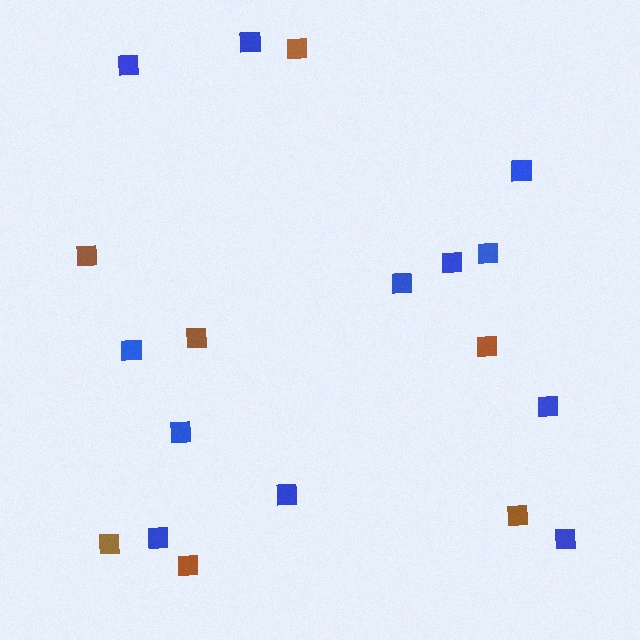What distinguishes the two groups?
There are 2 groups: one group of brown squares (7) and one group of blue squares (12).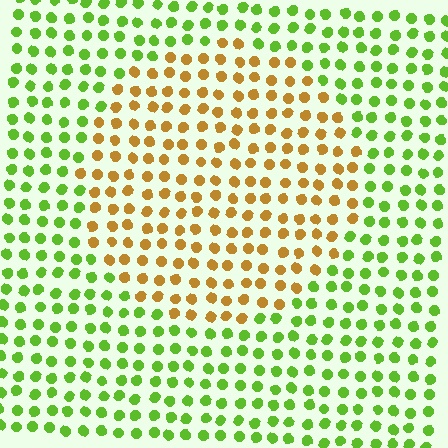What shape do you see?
I see a circle.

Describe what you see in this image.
The image is filled with small lime elements in a uniform arrangement. A circle-shaped region is visible where the elements are tinted to a slightly different hue, forming a subtle color boundary.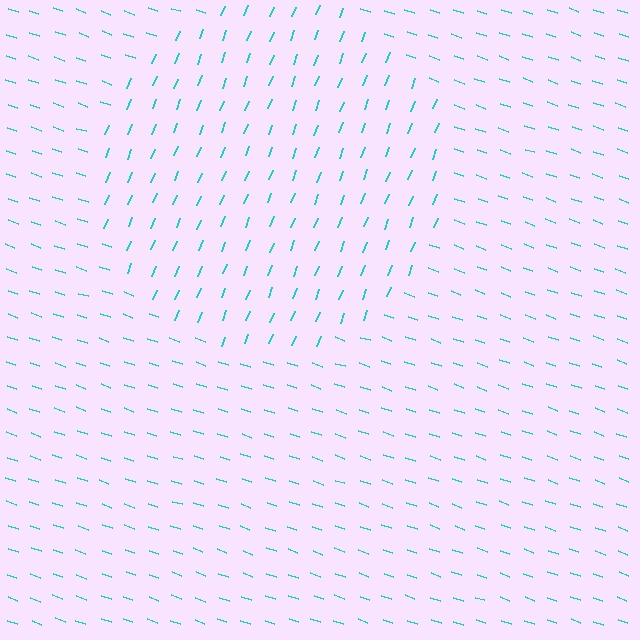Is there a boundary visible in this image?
Yes, there is a texture boundary formed by a change in line orientation.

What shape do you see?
I see a circle.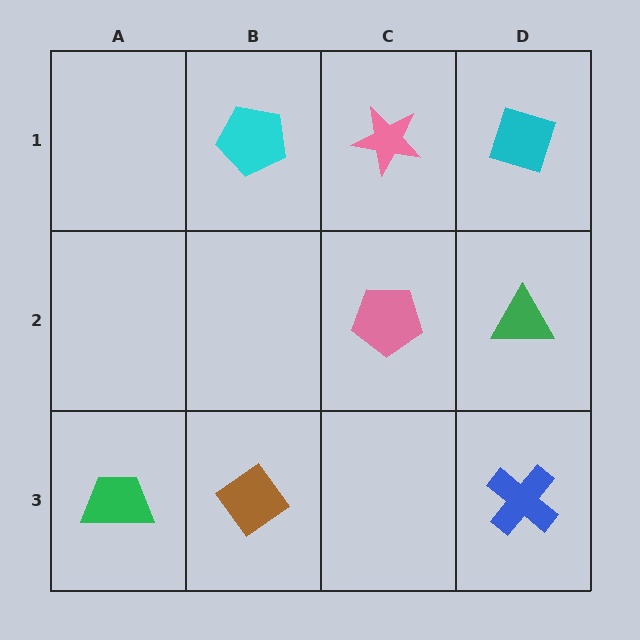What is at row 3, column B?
A brown diamond.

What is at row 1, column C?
A pink star.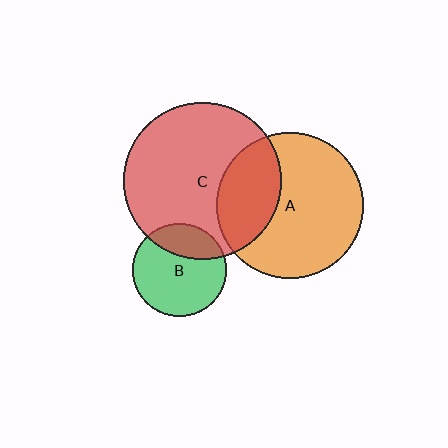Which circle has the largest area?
Circle C (red).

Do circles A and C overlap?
Yes.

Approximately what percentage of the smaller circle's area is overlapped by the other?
Approximately 30%.